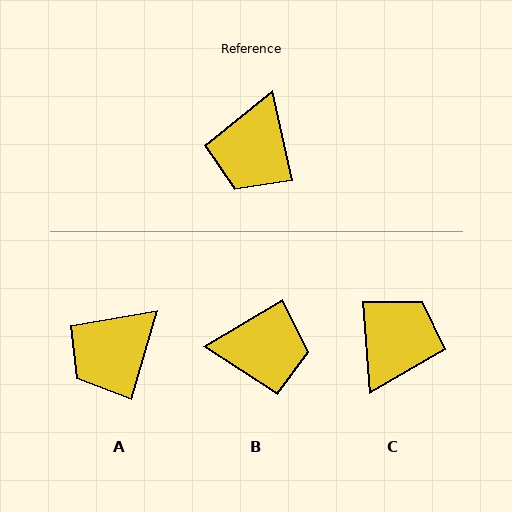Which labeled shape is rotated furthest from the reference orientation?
C, about 171 degrees away.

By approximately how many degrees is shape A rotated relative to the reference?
Approximately 29 degrees clockwise.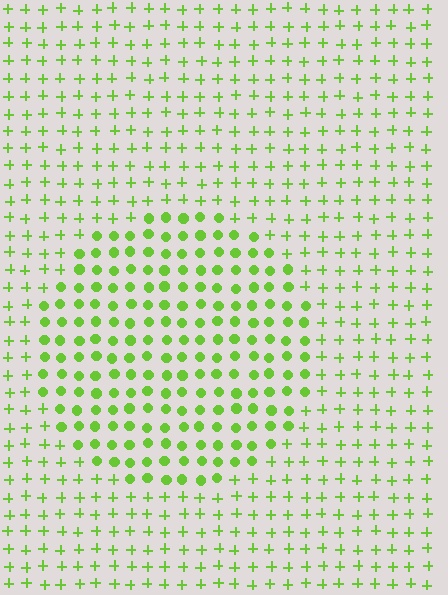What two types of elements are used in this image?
The image uses circles inside the circle region and plus signs outside it.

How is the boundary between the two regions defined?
The boundary is defined by a change in element shape: circles inside vs. plus signs outside. All elements share the same color and spacing.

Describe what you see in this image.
The image is filled with small lime elements arranged in a uniform grid. A circle-shaped region contains circles, while the surrounding area contains plus signs. The boundary is defined purely by the change in element shape.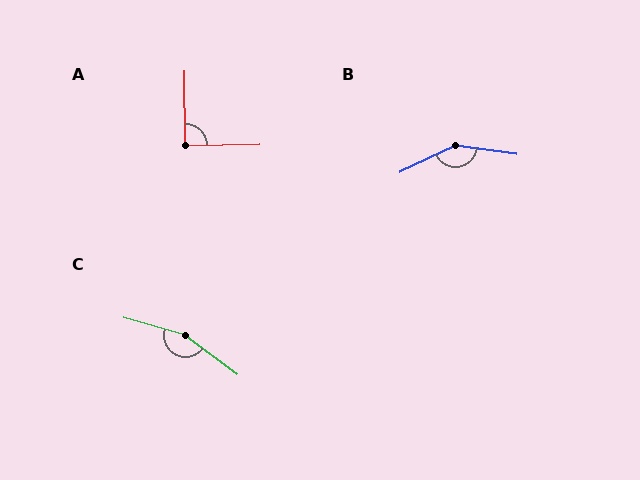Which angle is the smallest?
A, at approximately 90 degrees.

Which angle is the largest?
C, at approximately 160 degrees.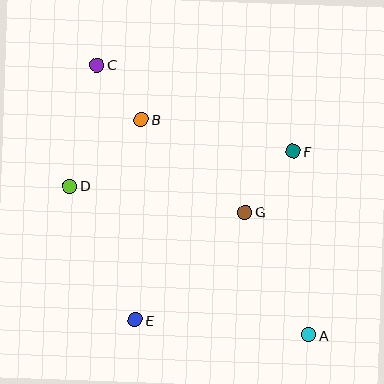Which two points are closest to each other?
Points B and C are closest to each other.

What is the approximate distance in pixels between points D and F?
The distance between D and F is approximately 226 pixels.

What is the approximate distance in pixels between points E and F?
The distance between E and F is approximately 231 pixels.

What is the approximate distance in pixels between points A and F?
The distance between A and F is approximately 184 pixels.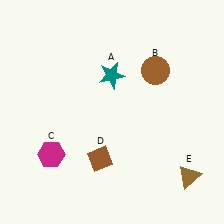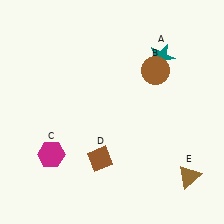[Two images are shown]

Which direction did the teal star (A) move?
The teal star (A) moved right.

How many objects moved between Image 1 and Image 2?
1 object moved between the two images.